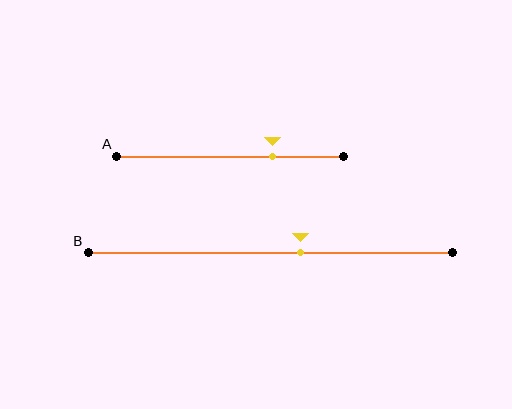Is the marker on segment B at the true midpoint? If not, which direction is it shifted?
No, the marker on segment B is shifted to the right by about 8% of the segment length.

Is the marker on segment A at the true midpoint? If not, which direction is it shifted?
No, the marker on segment A is shifted to the right by about 18% of the segment length.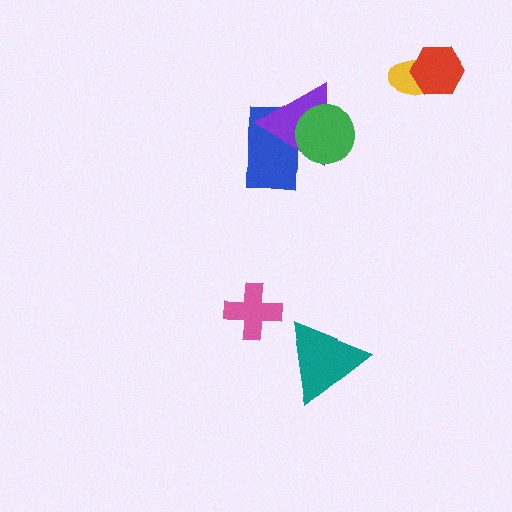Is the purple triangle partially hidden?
Yes, it is partially covered by another shape.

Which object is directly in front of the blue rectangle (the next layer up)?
The purple triangle is directly in front of the blue rectangle.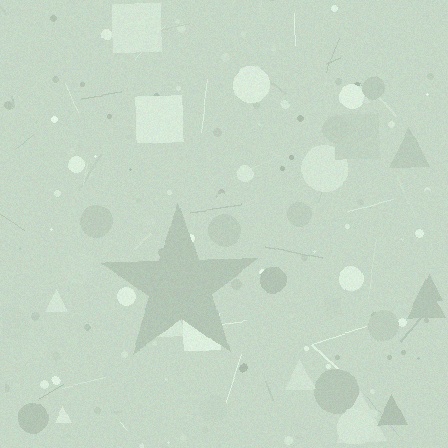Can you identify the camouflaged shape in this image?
The camouflaged shape is a star.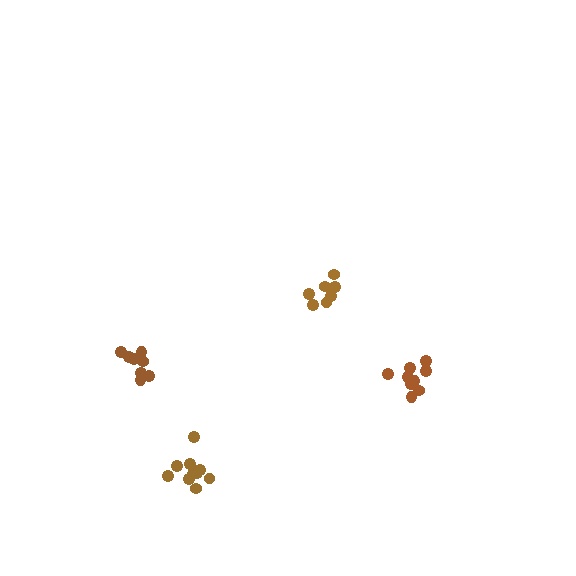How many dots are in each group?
Group 1: 9 dots, Group 2: 10 dots, Group 3: 9 dots, Group 4: 7 dots (35 total).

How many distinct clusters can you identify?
There are 4 distinct clusters.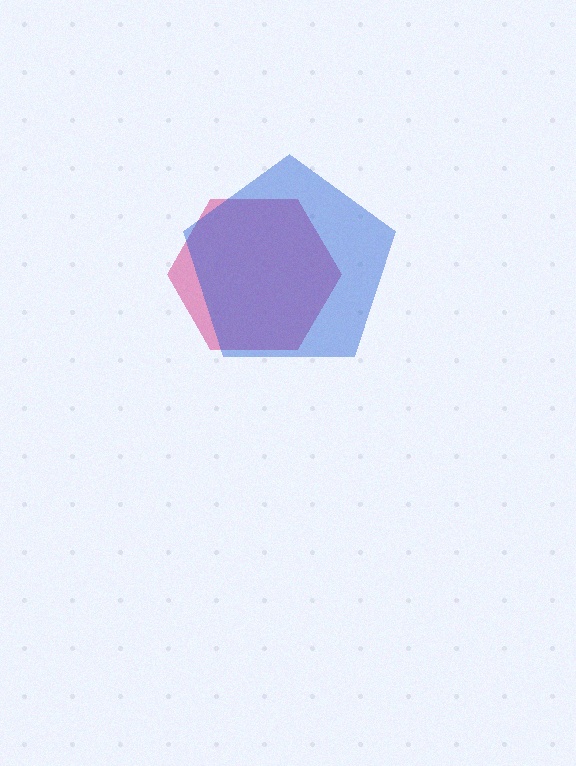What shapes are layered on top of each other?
The layered shapes are: a pink hexagon, a blue pentagon.